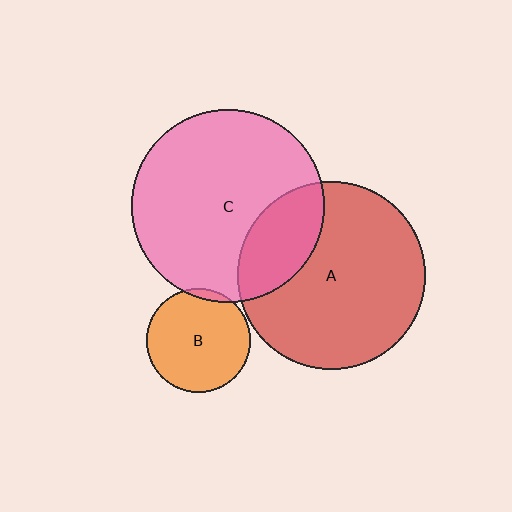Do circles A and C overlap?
Yes.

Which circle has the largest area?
Circle C (pink).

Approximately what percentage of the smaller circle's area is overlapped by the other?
Approximately 25%.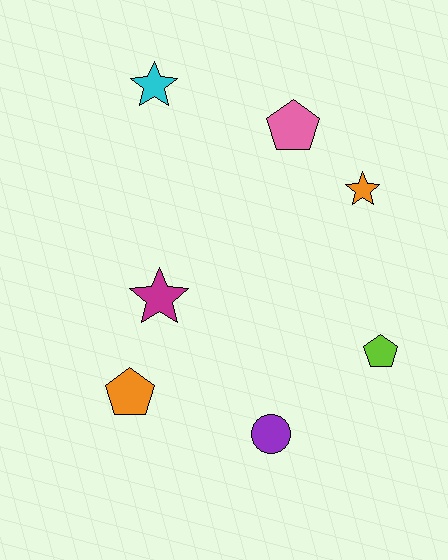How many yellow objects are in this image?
There are no yellow objects.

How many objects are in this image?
There are 7 objects.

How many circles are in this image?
There is 1 circle.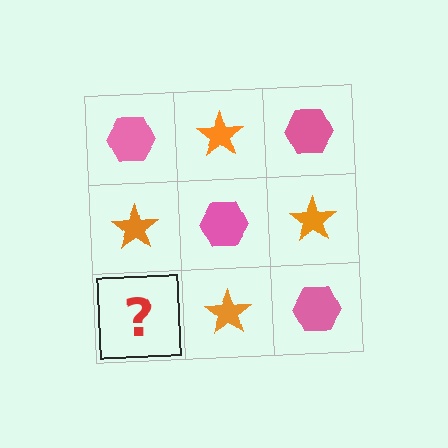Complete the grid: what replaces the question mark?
The question mark should be replaced with a pink hexagon.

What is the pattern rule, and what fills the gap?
The rule is that it alternates pink hexagon and orange star in a checkerboard pattern. The gap should be filled with a pink hexagon.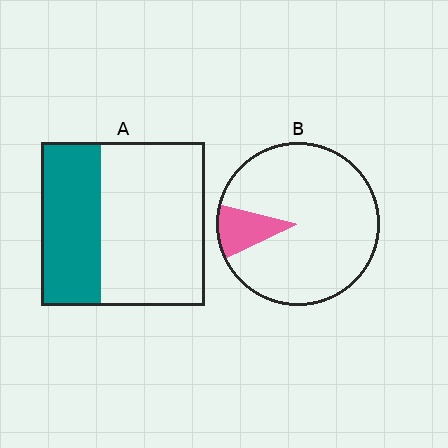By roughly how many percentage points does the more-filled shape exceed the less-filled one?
By roughly 25 percentage points (A over B).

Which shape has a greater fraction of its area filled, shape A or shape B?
Shape A.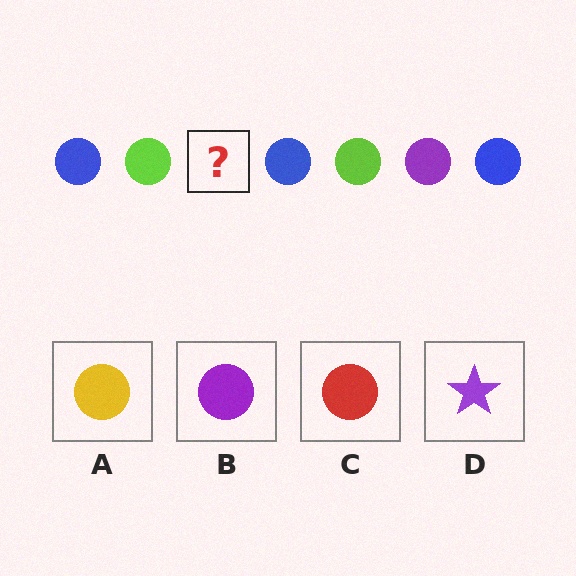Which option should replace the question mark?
Option B.